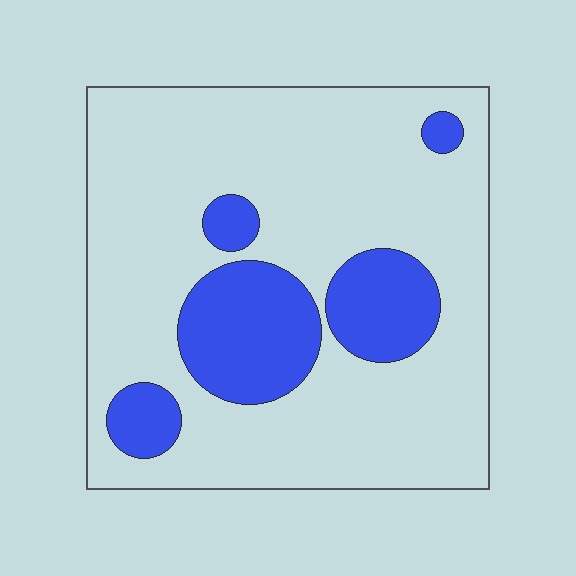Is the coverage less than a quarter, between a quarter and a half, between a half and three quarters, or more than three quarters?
Less than a quarter.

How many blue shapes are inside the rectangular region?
5.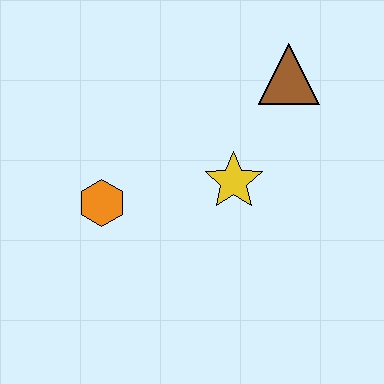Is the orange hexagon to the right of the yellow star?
No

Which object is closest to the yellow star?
The brown triangle is closest to the yellow star.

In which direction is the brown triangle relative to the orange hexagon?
The brown triangle is to the right of the orange hexagon.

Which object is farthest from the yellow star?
The orange hexagon is farthest from the yellow star.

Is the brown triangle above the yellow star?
Yes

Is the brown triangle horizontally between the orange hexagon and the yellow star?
No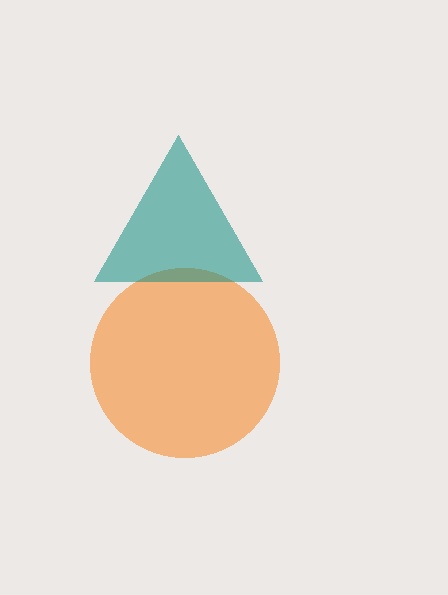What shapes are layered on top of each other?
The layered shapes are: an orange circle, a teal triangle.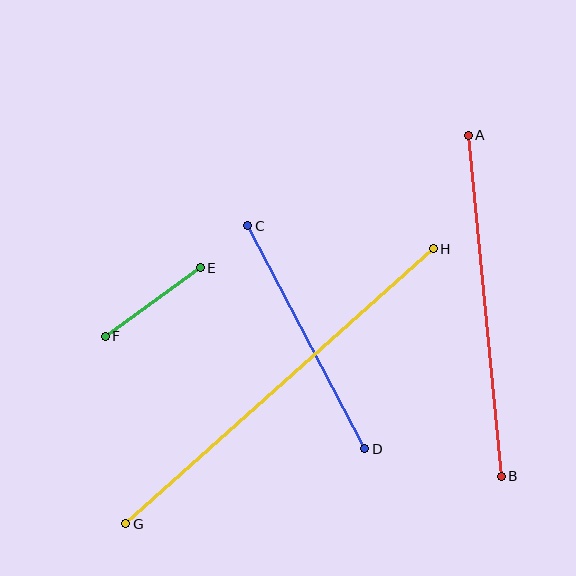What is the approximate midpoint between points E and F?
The midpoint is at approximately (153, 302) pixels.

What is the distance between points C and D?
The distance is approximately 252 pixels.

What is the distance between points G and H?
The distance is approximately 412 pixels.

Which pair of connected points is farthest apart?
Points G and H are farthest apart.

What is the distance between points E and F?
The distance is approximately 117 pixels.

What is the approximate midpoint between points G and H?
The midpoint is at approximately (279, 386) pixels.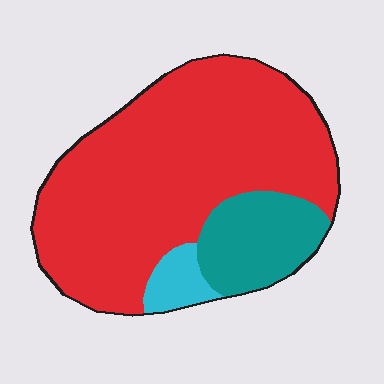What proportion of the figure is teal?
Teal covers 17% of the figure.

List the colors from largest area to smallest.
From largest to smallest: red, teal, cyan.